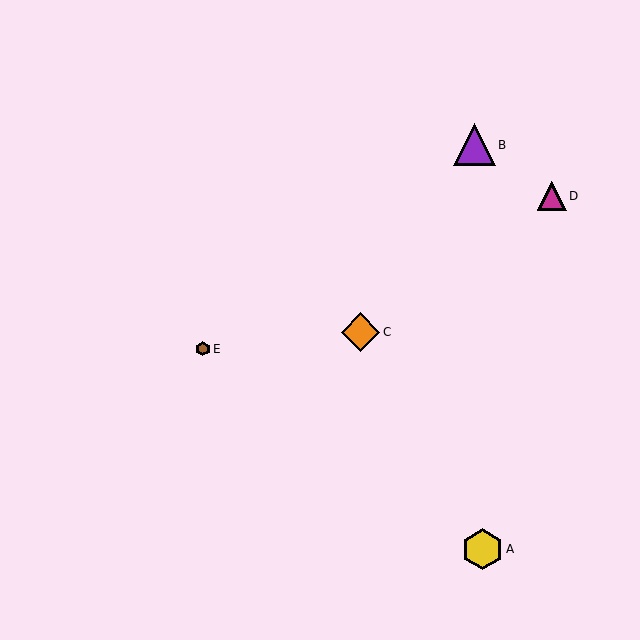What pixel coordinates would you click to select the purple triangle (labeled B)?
Click at (475, 145) to select the purple triangle B.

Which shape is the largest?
The purple triangle (labeled B) is the largest.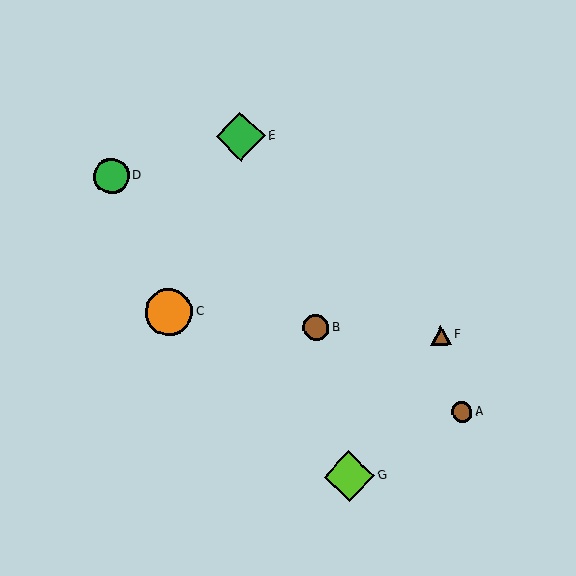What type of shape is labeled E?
Shape E is a green diamond.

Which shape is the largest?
The lime diamond (labeled G) is the largest.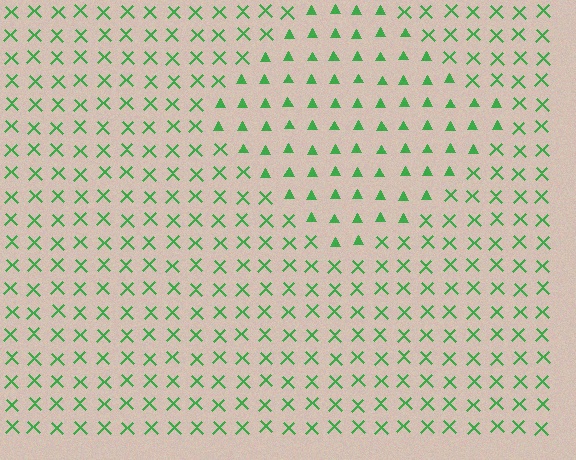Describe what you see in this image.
The image is filled with small green elements arranged in a uniform grid. A diamond-shaped region contains triangles, while the surrounding area contains X marks. The boundary is defined purely by the change in element shape.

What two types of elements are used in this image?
The image uses triangles inside the diamond region and X marks outside it.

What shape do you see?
I see a diamond.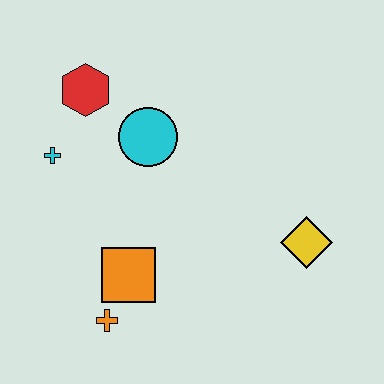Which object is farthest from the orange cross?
The red hexagon is farthest from the orange cross.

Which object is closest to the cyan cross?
The red hexagon is closest to the cyan cross.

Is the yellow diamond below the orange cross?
No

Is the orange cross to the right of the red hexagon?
Yes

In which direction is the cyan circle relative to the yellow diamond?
The cyan circle is to the left of the yellow diamond.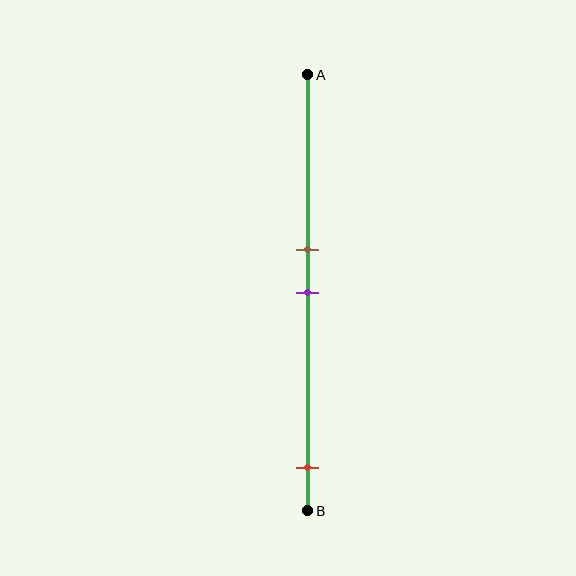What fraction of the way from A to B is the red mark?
The red mark is approximately 90% (0.9) of the way from A to B.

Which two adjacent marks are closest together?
The brown and purple marks are the closest adjacent pair.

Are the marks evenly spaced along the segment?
No, the marks are not evenly spaced.